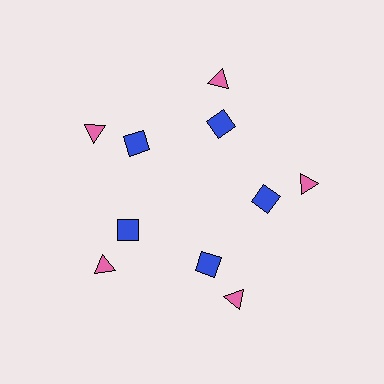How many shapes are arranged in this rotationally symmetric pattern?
There are 10 shapes, arranged in 5 groups of 2.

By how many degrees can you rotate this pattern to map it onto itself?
The pattern maps onto itself every 72 degrees of rotation.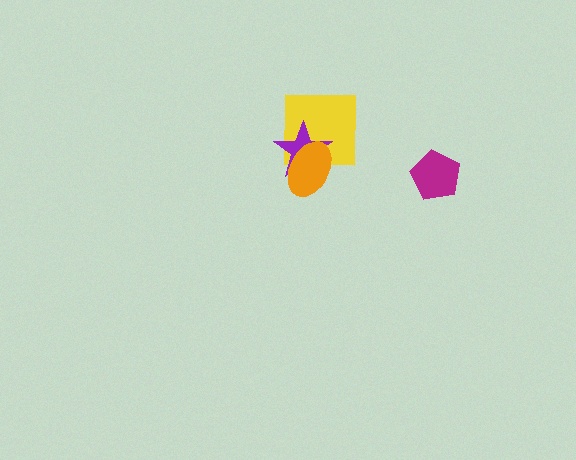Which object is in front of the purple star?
The orange ellipse is in front of the purple star.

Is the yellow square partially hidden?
Yes, it is partially covered by another shape.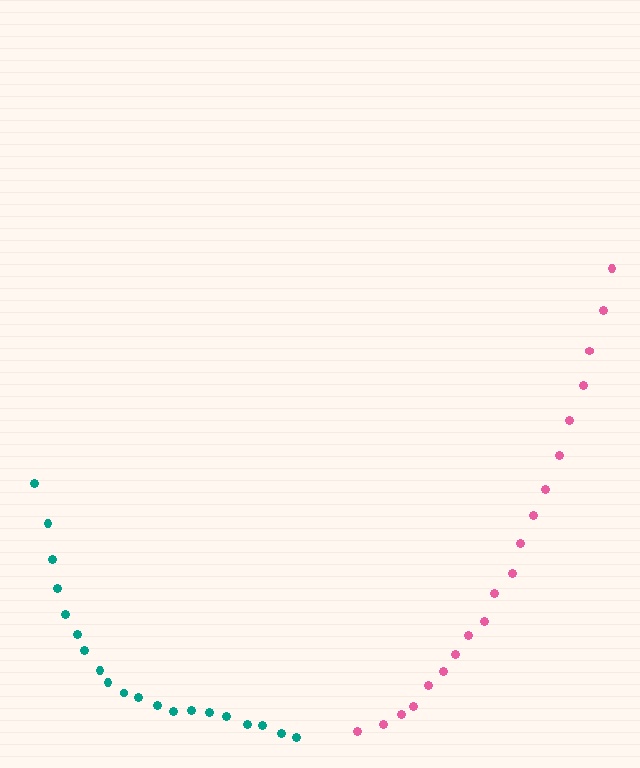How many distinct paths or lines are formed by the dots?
There are 2 distinct paths.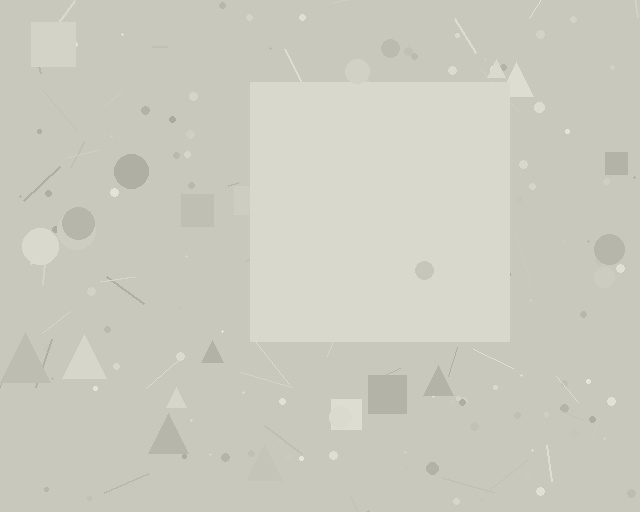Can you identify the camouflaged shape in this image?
The camouflaged shape is a square.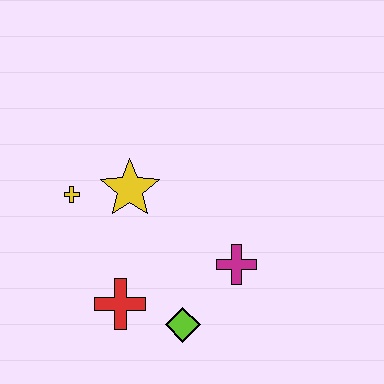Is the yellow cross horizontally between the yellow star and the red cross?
No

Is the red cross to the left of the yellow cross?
No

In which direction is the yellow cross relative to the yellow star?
The yellow cross is to the left of the yellow star.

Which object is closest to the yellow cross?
The yellow star is closest to the yellow cross.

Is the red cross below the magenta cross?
Yes